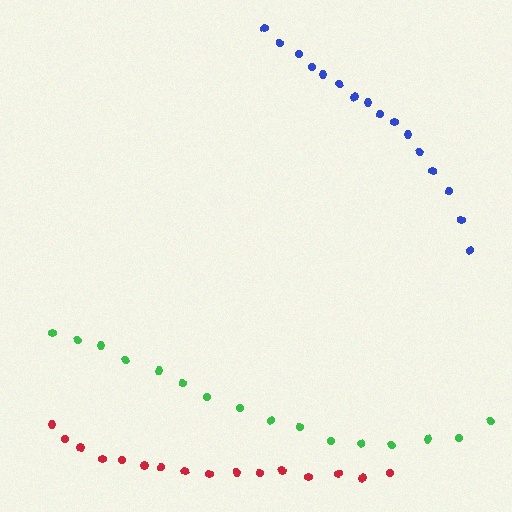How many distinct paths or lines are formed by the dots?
There are 3 distinct paths.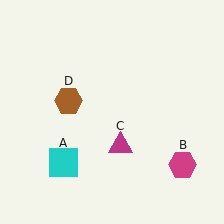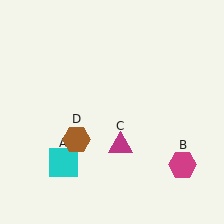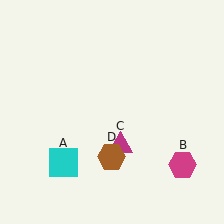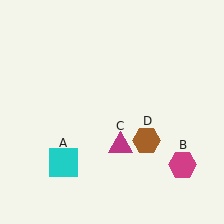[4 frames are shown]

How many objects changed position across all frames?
1 object changed position: brown hexagon (object D).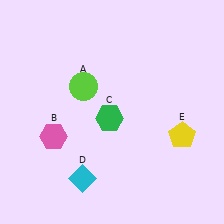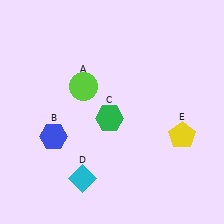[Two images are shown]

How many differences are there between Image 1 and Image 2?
There is 1 difference between the two images.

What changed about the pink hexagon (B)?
In Image 1, B is pink. In Image 2, it changed to blue.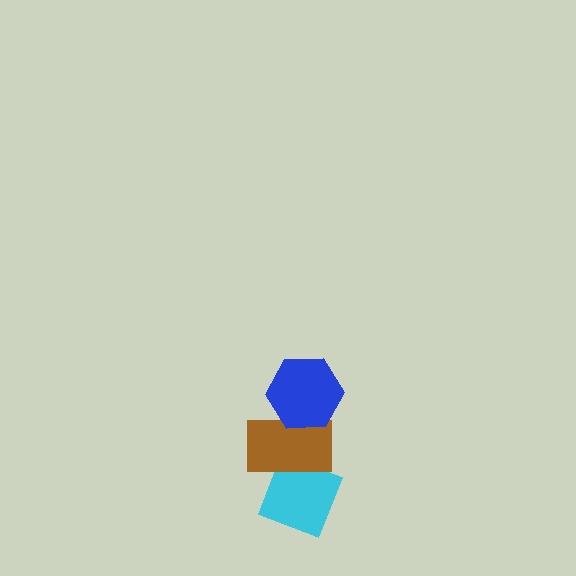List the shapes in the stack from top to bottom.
From top to bottom: the blue hexagon, the brown rectangle, the cyan diamond.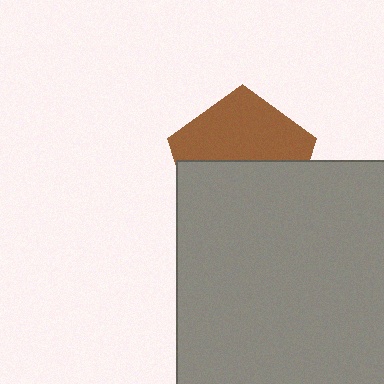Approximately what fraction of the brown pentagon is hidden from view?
Roughly 52% of the brown pentagon is hidden behind the gray rectangle.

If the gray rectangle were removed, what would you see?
You would see the complete brown pentagon.